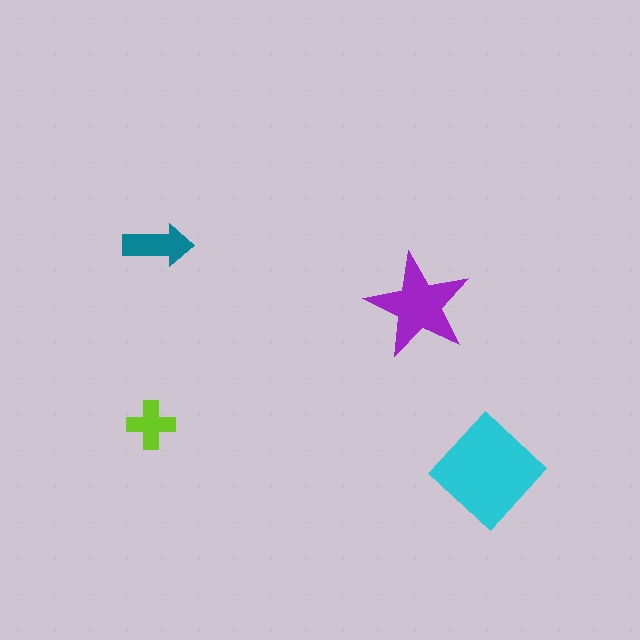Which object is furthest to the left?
The lime cross is leftmost.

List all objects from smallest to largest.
The lime cross, the teal arrow, the purple star, the cyan diamond.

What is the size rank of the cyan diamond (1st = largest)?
1st.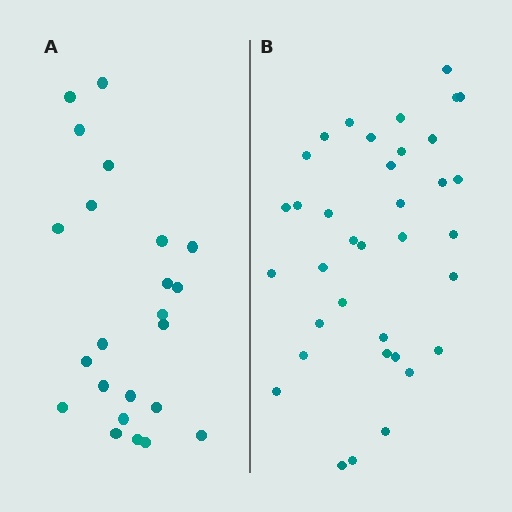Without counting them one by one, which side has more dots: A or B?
Region B (the right region) has more dots.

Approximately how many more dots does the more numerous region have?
Region B has approximately 15 more dots than region A.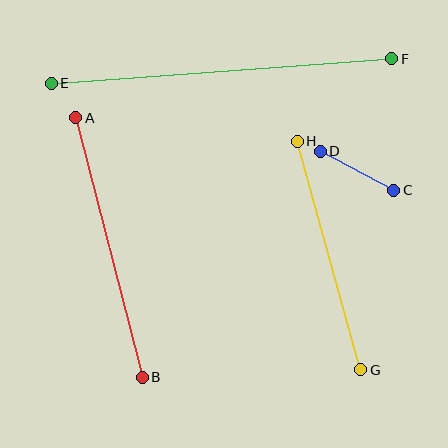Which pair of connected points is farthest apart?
Points E and F are farthest apart.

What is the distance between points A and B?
The distance is approximately 268 pixels.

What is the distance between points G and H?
The distance is approximately 237 pixels.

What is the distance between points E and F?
The distance is approximately 342 pixels.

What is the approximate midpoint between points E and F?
The midpoint is at approximately (221, 71) pixels.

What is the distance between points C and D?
The distance is approximately 83 pixels.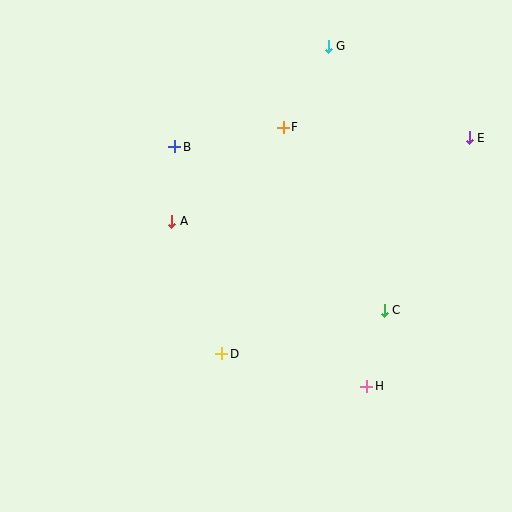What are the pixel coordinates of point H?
Point H is at (367, 386).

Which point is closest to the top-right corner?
Point E is closest to the top-right corner.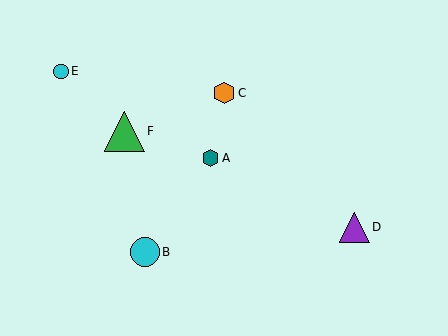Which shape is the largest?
The green triangle (labeled F) is the largest.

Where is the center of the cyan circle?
The center of the cyan circle is at (145, 252).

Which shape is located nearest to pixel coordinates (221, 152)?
The teal hexagon (labeled A) at (210, 158) is nearest to that location.